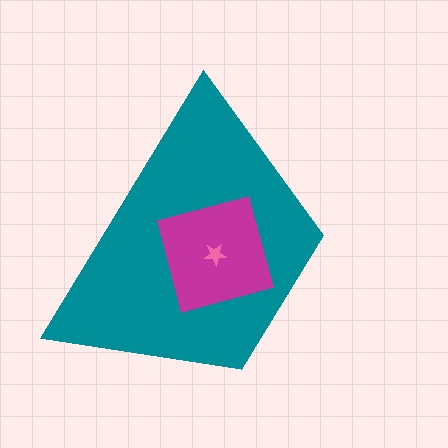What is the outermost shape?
The teal trapezoid.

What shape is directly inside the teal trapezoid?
The magenta square.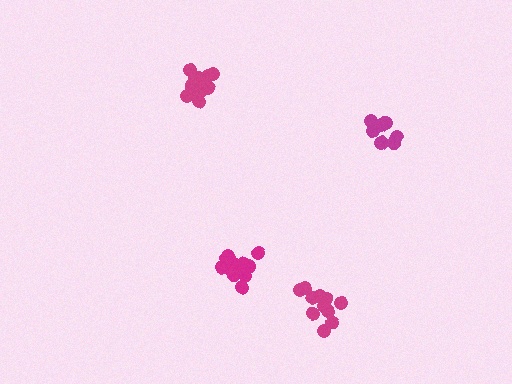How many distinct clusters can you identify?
There are 4 distinct clusters.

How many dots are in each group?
Group 1: 11 dots, Group 2: 14 dots, Group 3: 9 dots, Group 4: 14 dots (48 total).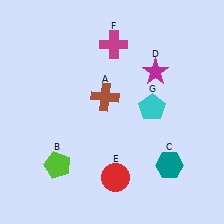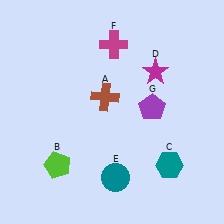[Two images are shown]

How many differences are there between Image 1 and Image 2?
There are 2 differences between the two images.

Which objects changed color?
E changed from red to teal. G changed from cyan to purple.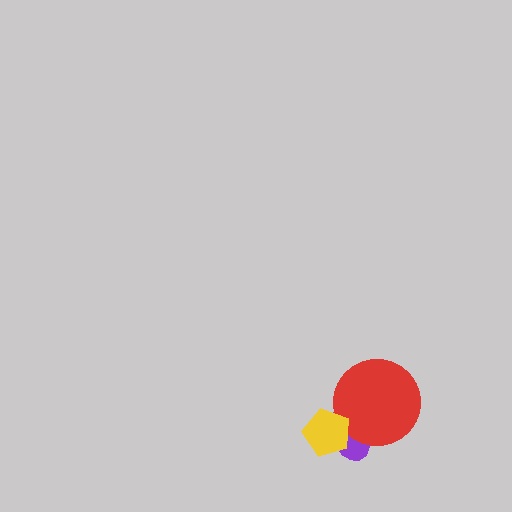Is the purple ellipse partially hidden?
Yes, it is partially covered by another shape.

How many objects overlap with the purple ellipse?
2 objects overlap with the purple ellipse.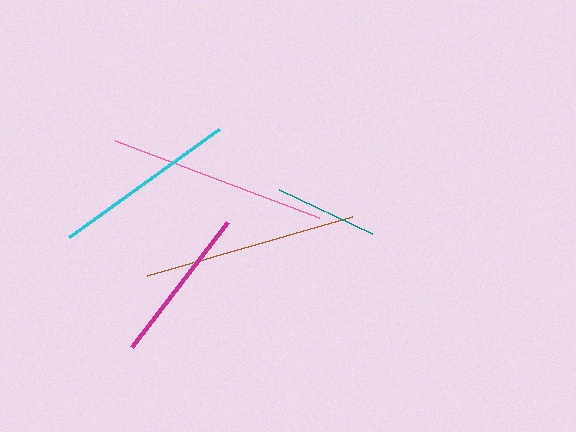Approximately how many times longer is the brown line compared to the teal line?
The brown line is approximately 2.1 times the length of the teal line.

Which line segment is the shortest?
The teal line is the shortest at approximately 103 pixels.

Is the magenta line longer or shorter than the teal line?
The magenta line is longer than the teal line.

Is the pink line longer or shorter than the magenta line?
The pink line is longer than the magenta line.